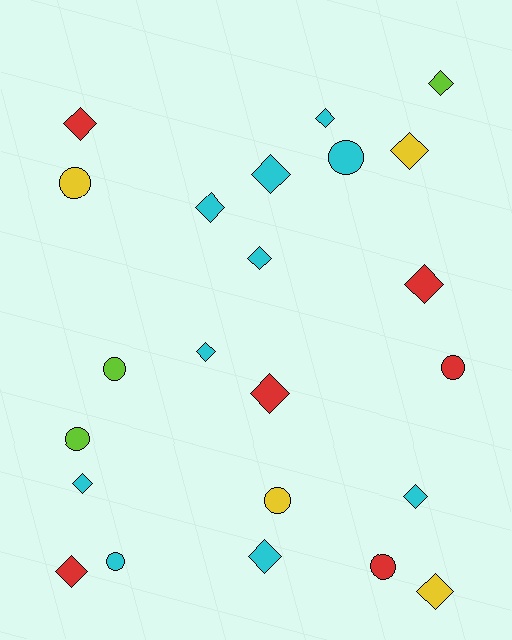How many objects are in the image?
There are 23 objects.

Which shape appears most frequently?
Diamond, with 15 objects.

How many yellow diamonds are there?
There are 2 yellow diamonds.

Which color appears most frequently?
Cyan, with 10 objects.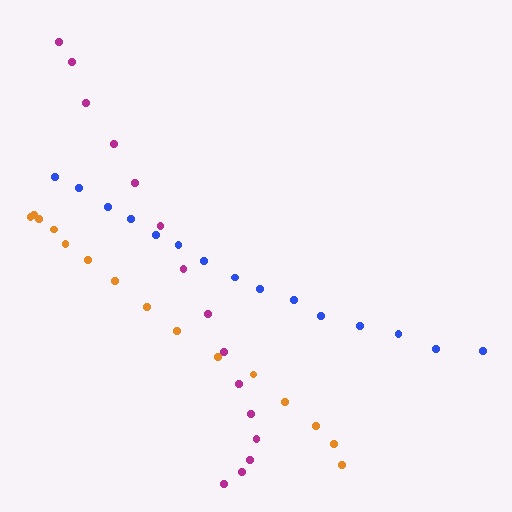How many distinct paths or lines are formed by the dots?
There are 3 distinct paths.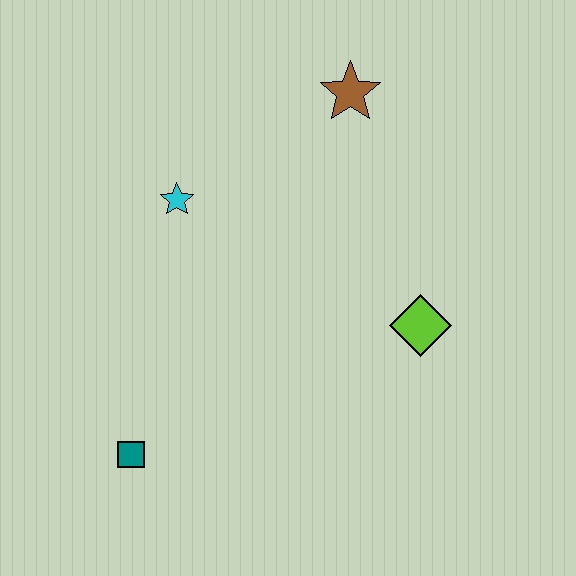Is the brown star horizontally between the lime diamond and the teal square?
Yes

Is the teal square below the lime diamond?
Yes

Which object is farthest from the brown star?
The teal square is farthest from the brown star.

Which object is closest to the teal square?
The cyan star is closest to the teal square.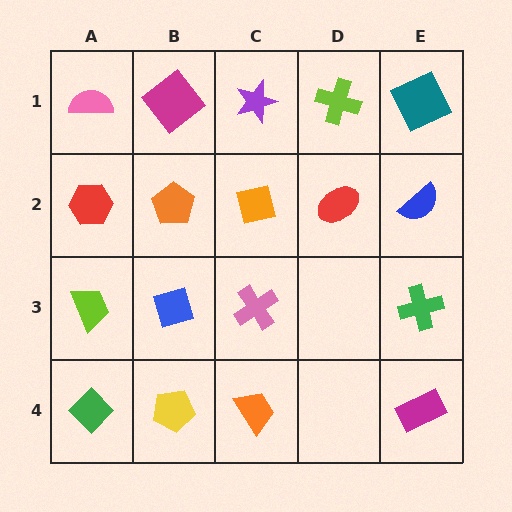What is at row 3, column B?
A blue diamond.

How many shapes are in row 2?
5 shapes.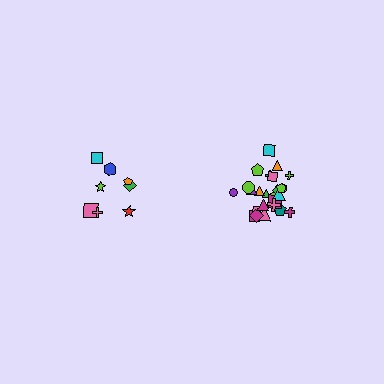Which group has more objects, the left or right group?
The right group.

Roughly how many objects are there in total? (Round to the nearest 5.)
Roughly 35 objects in total.